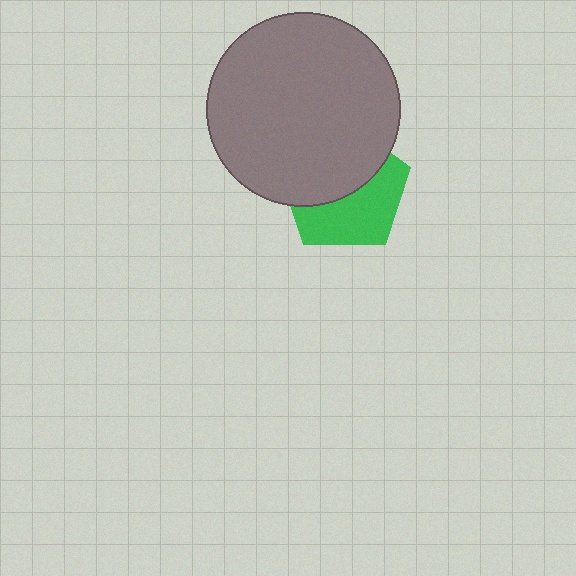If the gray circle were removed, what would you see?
You would see the complete green pentagon.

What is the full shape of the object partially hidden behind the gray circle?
The partially hidden object is a green pentagon.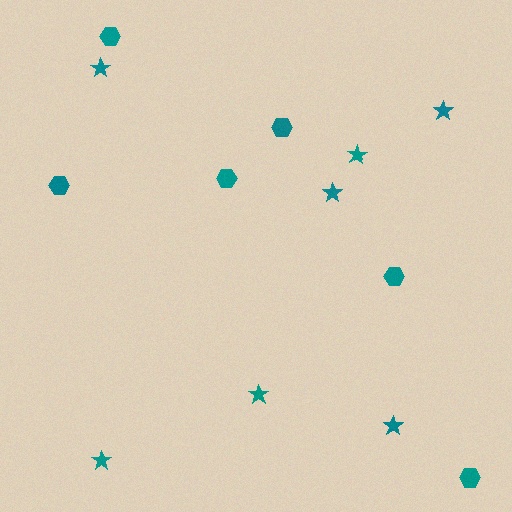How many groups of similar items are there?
There are 2 groups: one group of stars (7) and one group of hexagons (6).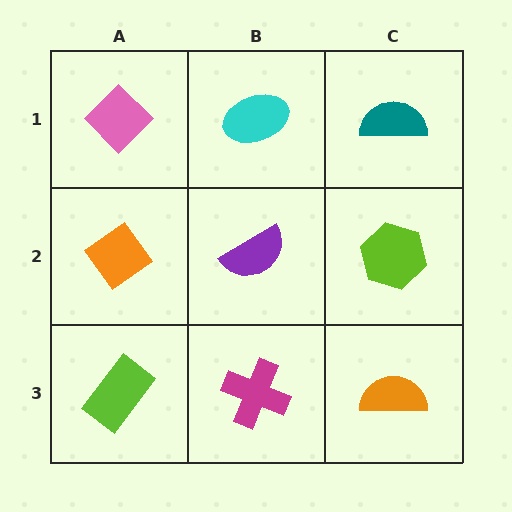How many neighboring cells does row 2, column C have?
3.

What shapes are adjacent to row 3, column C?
A lime hexagon (row 2, column C), a magenta cross (row 3, column B).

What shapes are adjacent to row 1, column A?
An orange diamond (row 2, column A), a cyan ellipse (row 1, column B).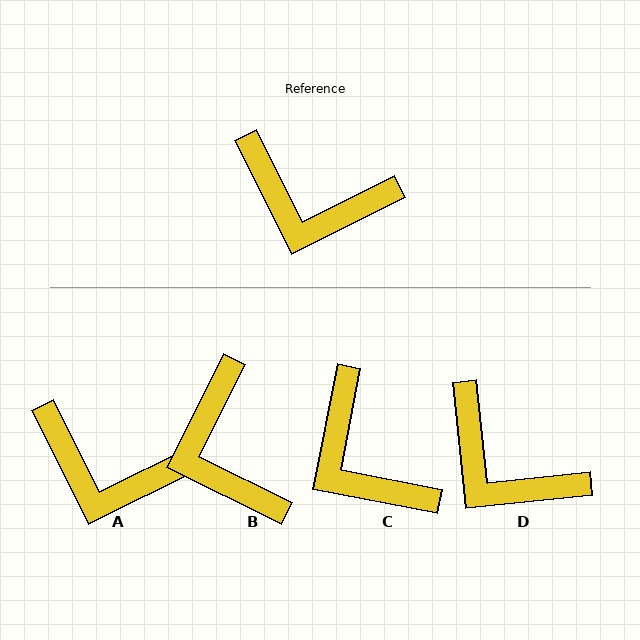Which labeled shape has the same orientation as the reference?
A.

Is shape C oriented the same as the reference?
No, it is off by about 38 degrees.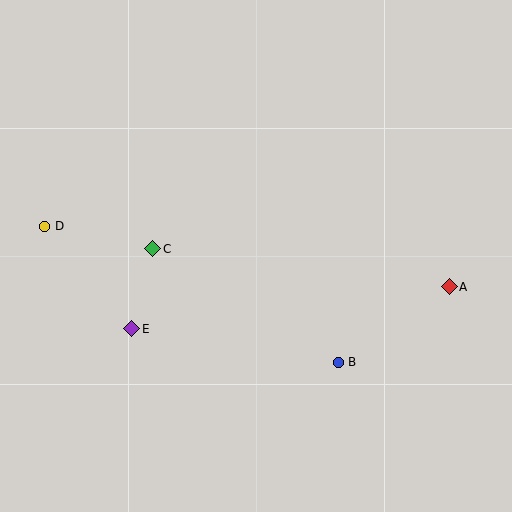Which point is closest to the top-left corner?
Point D is closest to the top-left corner.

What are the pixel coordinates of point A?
Point A is at (449, 287).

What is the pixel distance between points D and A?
The distance between D and A is 409 pixels.